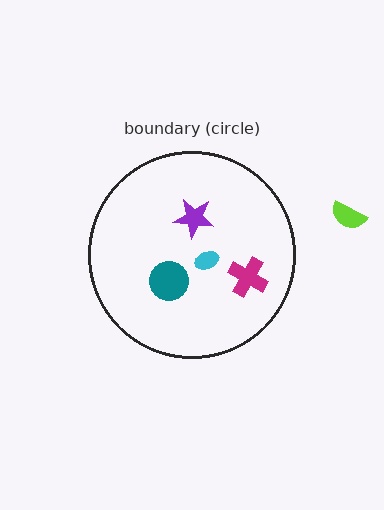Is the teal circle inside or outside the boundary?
Inside.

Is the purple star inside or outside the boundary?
Inside.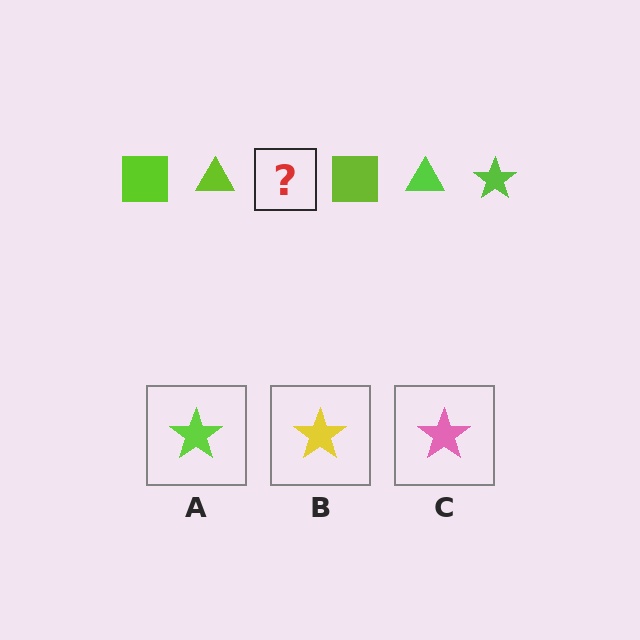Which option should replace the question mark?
Option A.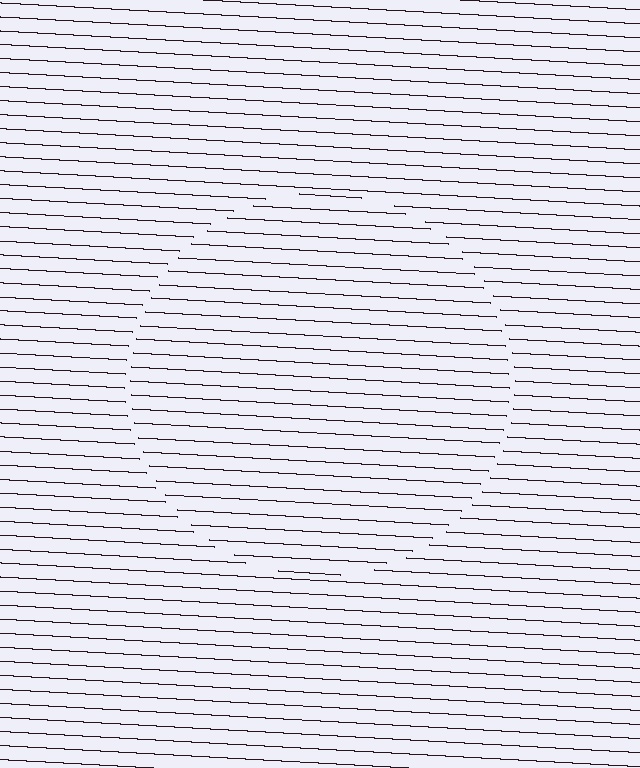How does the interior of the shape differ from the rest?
The interior of the shape contains the same grating, shifted by half a period — the contour is defined by the phase discontinuity where line-ends from the inner and outer gratings abut.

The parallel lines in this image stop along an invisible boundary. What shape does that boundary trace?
An illusory circle. The interior of the shape contains the same grating, shifted by half a period — the contour is defined by the phase discontinuity where line-ends from the inner and outer gratings abut.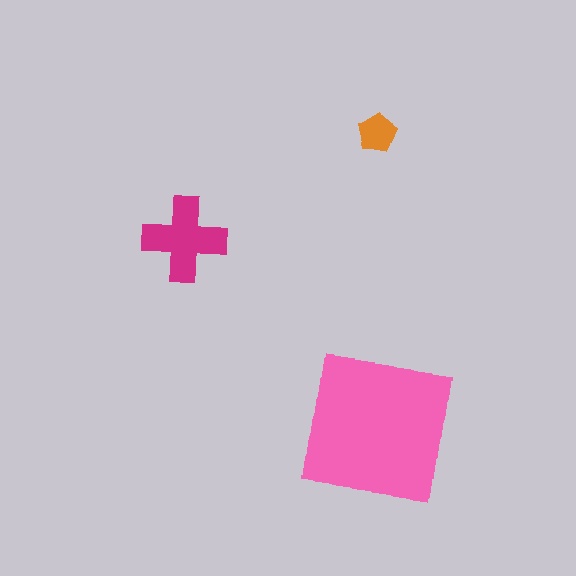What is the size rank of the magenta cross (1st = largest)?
2nd.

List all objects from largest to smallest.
The pink square, the magenta cross, the orange pentagon.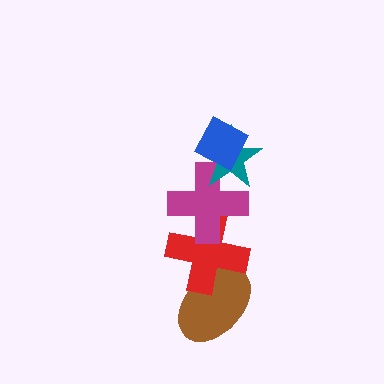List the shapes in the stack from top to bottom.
From top to bottom: the blue diamond, the teal star, the magenta cross, the red cross, the brown ellipse.